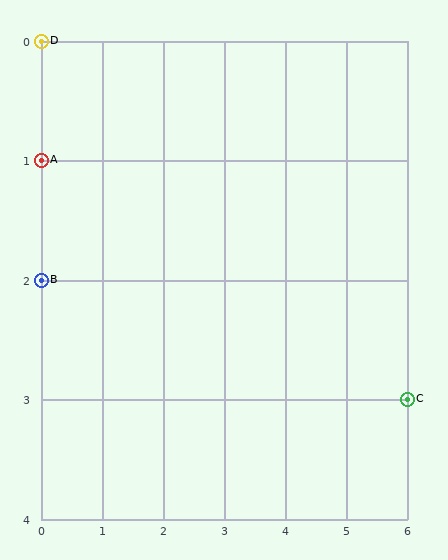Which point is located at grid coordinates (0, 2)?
Point B is at (0, 2).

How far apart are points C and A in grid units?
Points C and A are 6 columns and 2 rows apart (about 6.3 grid units diagonally).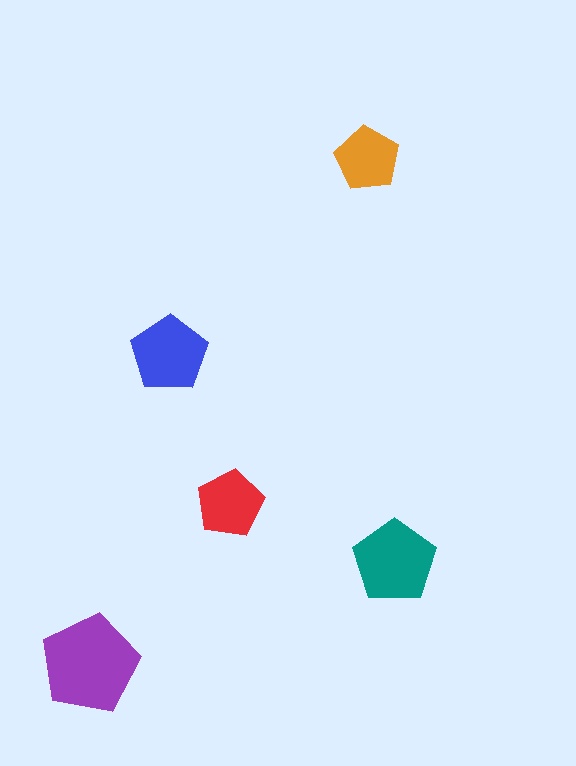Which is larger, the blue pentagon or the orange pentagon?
The blue one.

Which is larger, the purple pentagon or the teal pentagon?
The purple one.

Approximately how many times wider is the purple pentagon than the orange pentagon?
About 1.5 times wider.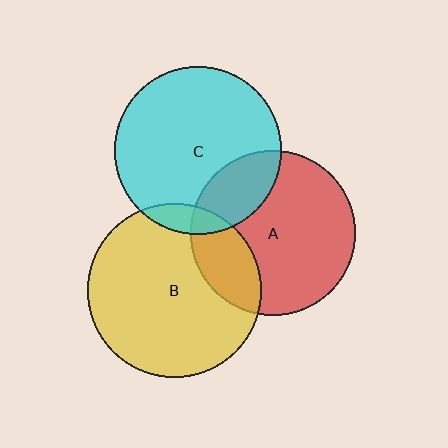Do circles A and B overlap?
Yes.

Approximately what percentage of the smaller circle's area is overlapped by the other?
Approximately 20%.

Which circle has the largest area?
Circle B (yellow).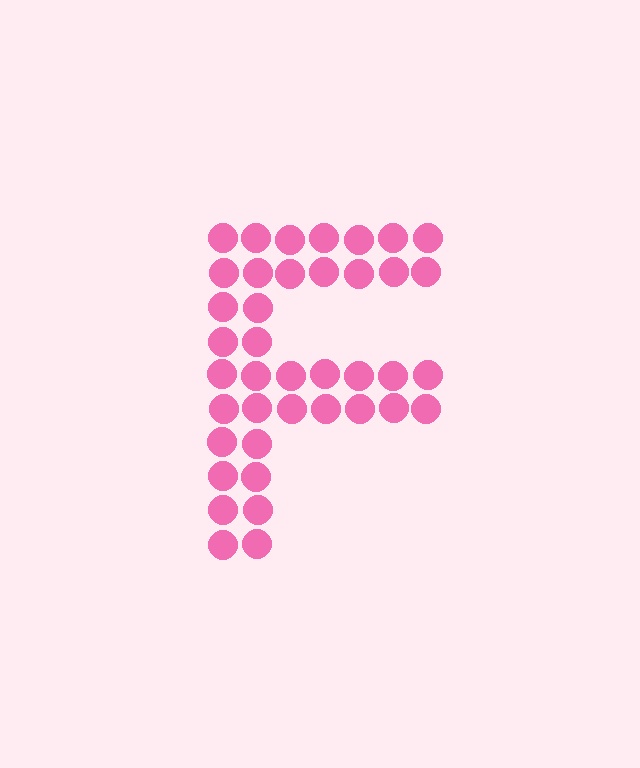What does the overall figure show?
The overall figure shows the letter F.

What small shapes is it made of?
It is made of small circles.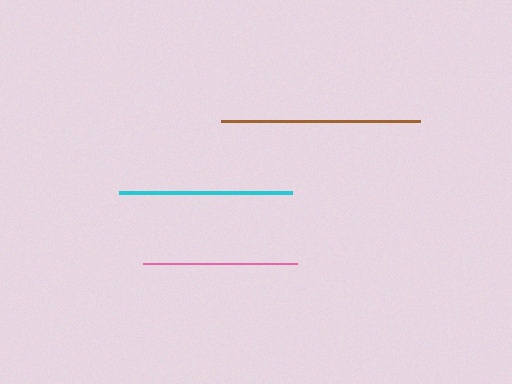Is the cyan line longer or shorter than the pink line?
The cyan line is longer than the pink line.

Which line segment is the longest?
The brown line is the longest at approximately 200 pixels.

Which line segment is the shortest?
The pink line is the shortest at approximately 153 pixels.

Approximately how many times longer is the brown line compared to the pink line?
The brown line is approximately 1.3 times the length of the pink line.